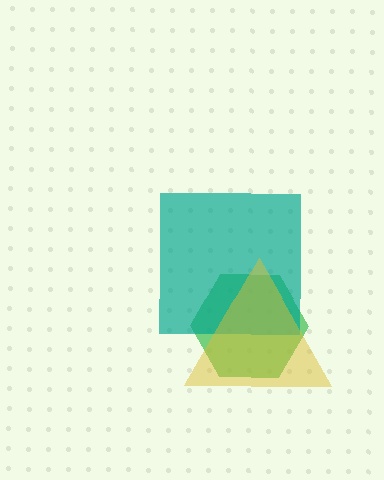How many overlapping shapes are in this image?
There are 3 overlapping shapes in the image.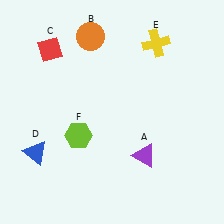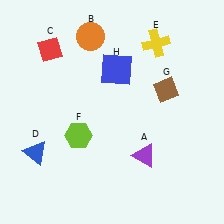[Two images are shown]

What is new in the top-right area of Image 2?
A brown diamond (G) was added in the top-right area of Image 2.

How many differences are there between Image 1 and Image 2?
There are 2 differences between the two images.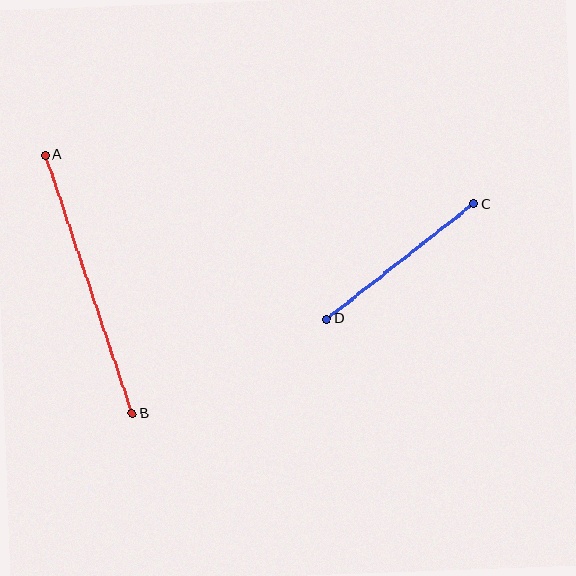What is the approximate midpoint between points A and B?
The midpoint is at approximately (89, 284) pixels.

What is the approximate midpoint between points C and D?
The midpoint is at approximately (400, 261) pixels.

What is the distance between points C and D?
The distance is approximately 187 pixels.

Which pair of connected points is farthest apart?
Points A and B are farthest apart.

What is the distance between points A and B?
The distance is approximately 273 pixels.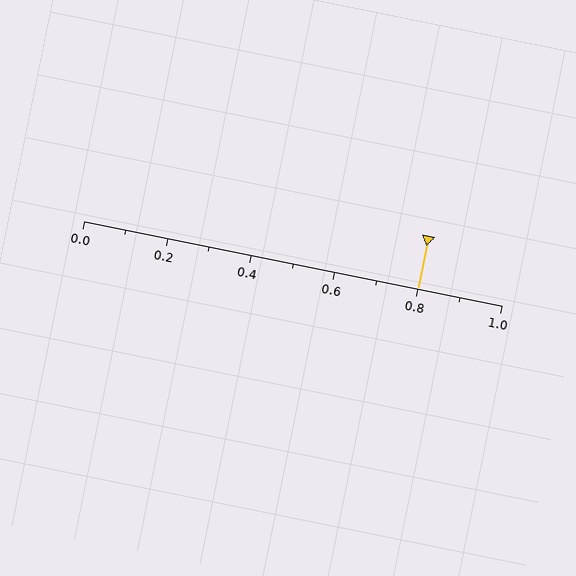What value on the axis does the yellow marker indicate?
The marker indicates approximately 0.8.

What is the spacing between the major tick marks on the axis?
The major ticks are spaced 0.2 apart.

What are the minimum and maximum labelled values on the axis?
The axis runs from 0.0 to 1.0.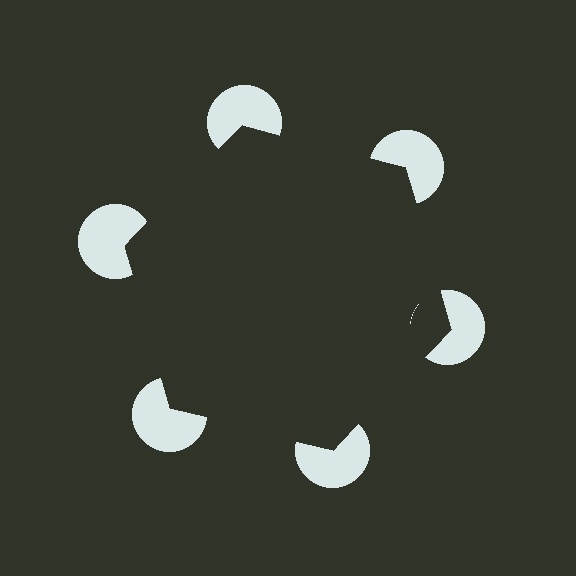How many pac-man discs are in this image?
There are 6 — one at each vertex of the illusory hexagon.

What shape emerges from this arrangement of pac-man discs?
An illusory hexagon — its edges are inferred from the aligned wedge cuts in the pac-man discs, not physically drawn.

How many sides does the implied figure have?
6 sides.